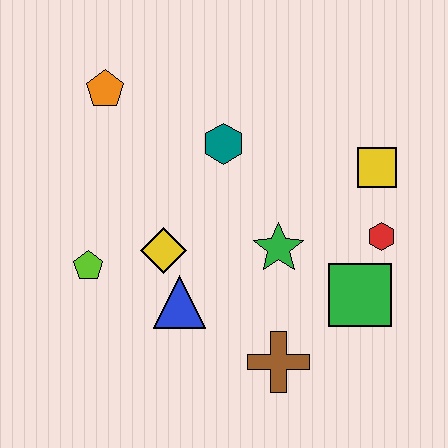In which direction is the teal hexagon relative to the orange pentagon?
The teal hexagon is to the right of the orange pentagon.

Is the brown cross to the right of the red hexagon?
No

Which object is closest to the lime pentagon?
The yellow diamond is closest to the lime pentagon.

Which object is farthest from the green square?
The orange pentagon is farthest from the green square.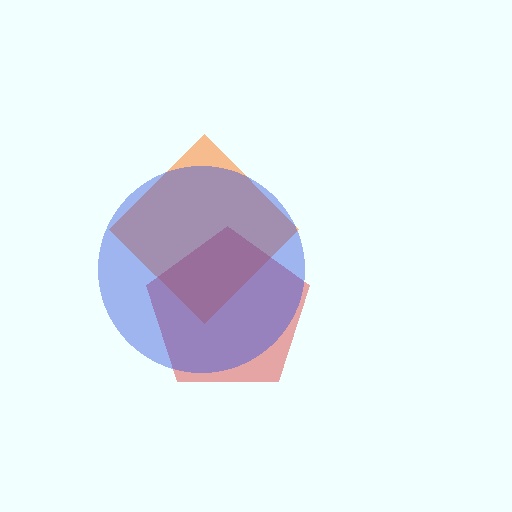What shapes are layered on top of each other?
The layered shapes are: an orange diamond, a red pentagon, a blue circle.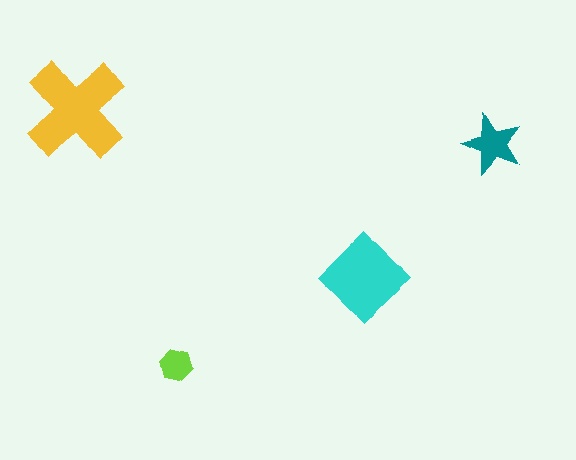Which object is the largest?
The yellow cross.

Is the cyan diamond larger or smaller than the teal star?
Larger.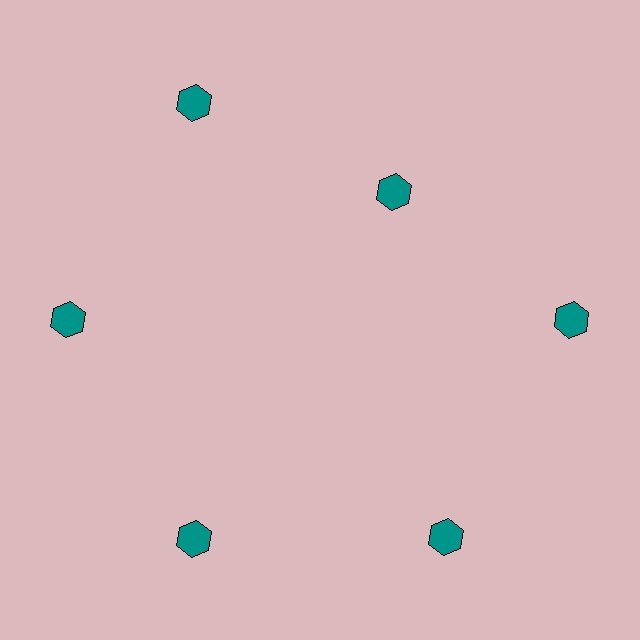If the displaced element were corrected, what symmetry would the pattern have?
It would have 6-fold rotational symmetry — the pattern would map onto itself every 60 degrees.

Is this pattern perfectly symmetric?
No. The 6 teal hexagons are arranged in a ring, but one element near the 1 o'clock position is pulled inward toward the center, breaking the 6-fold rotational symmetry.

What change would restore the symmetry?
The symmetry would be restored by moving it outward, back onto the ring so that all 6 hexagons sit at equal angles and equal distance from the center.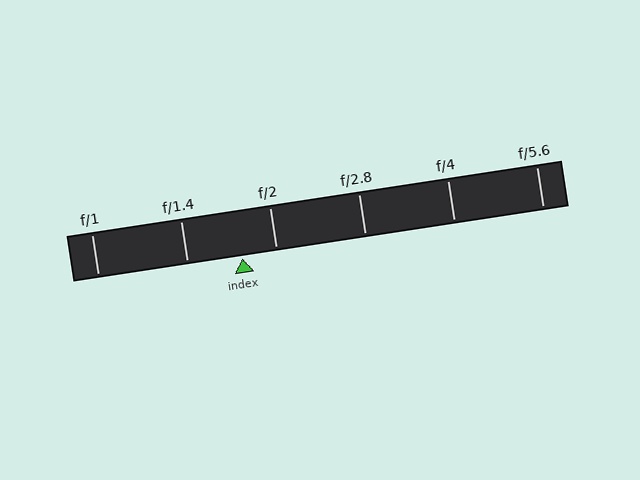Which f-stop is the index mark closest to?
The index mark is closest to f/2.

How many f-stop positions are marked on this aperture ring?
There are 6 f-stop positions marked.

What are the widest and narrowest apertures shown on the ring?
The widest aperture shown is f/1 and the narrowest is f/5.6.